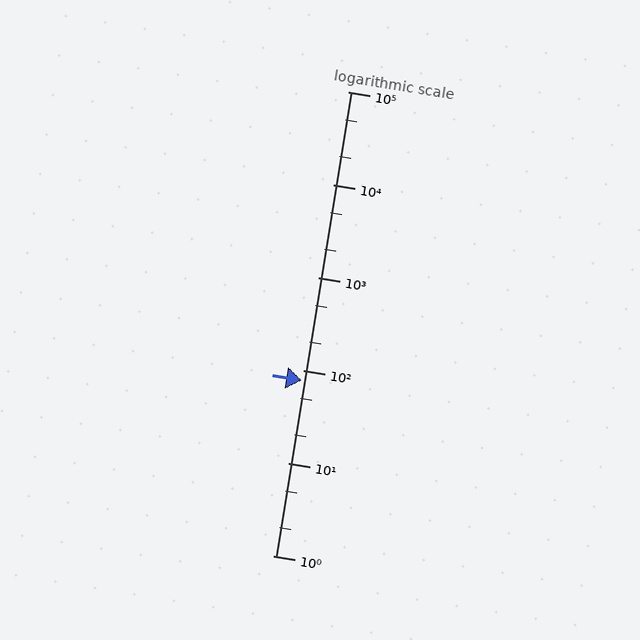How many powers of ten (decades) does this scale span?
The scale spans 5 decades, from 1 to 100000.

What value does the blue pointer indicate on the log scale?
The pointer indicates approximately 77.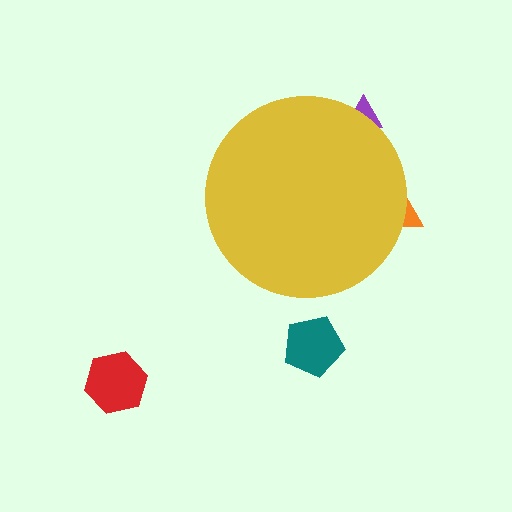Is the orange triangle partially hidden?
Yes, the orange triangle is partially hidden behind the yellow circle.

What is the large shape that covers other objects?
A yellow circle.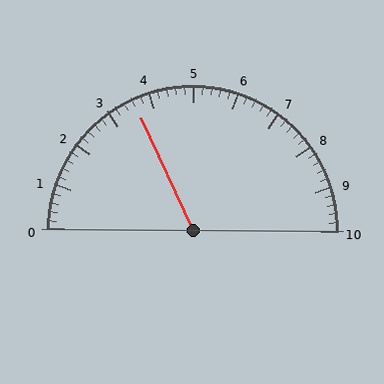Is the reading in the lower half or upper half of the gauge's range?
The reading is in the lower half of the range (0 to 10).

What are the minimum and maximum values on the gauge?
The gauge ranges from 0 to 10.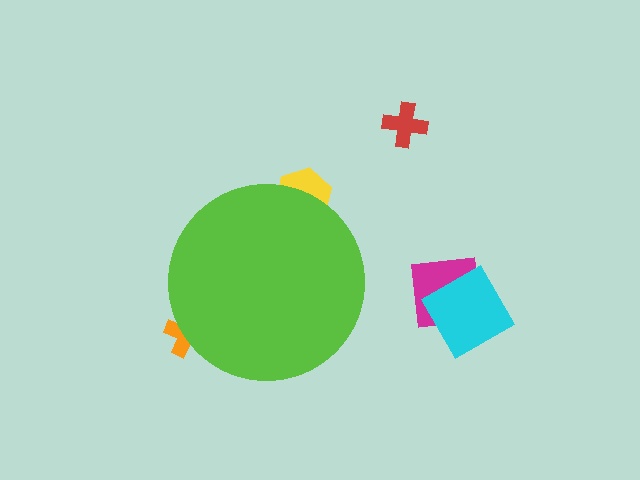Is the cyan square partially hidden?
No, the cyan square is fully visible.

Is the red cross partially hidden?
No, the red cross is fully visible.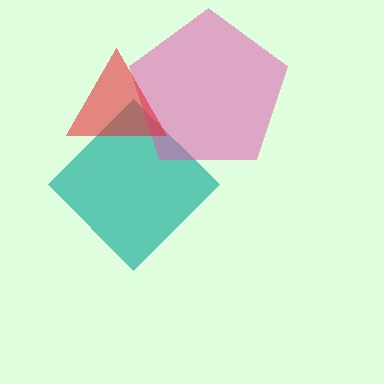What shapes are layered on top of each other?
The layered shapes are: a teal diamond, a pink pentagon, a red triangle.